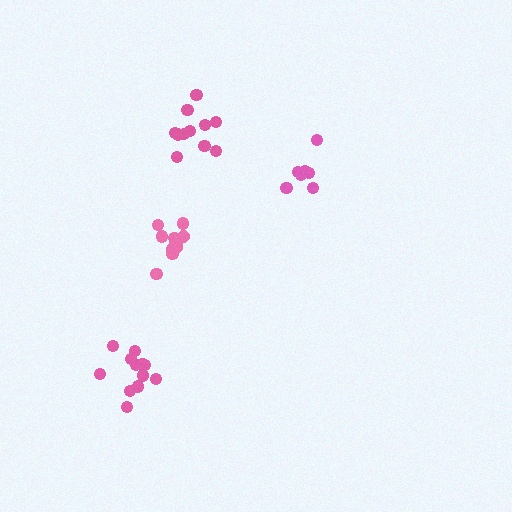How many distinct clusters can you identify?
There are 4 distinct clusters.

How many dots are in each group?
Group 1: 12 dots, Group 2: 7 dots, Group 3: 12 dots, Group 4: 11 dots (42 total).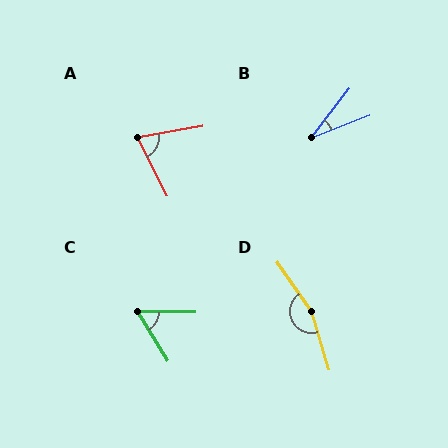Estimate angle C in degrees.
Approximately 58 degrees.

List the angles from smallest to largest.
B (32°), C (58°), A (73°), D (162°).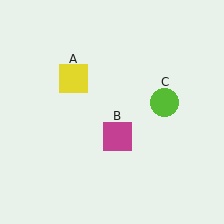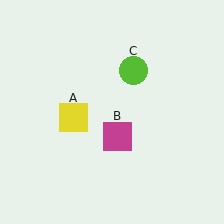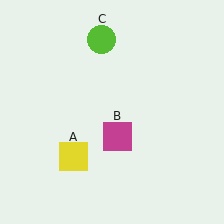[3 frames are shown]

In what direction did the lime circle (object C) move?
The lime circle (object C) moved up and to the left.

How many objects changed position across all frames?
2 objects changed position: yellow square (object A), lime circle (object C).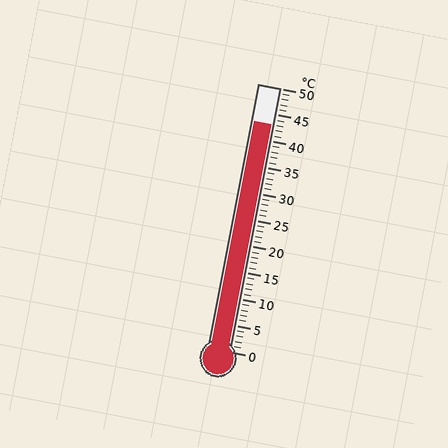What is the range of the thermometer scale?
The thermometer scale ranges from 0°C to 50°C.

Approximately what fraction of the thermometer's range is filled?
The thermometer is filled to approximately 85% of its range.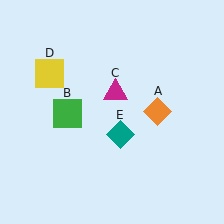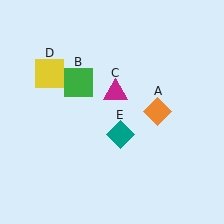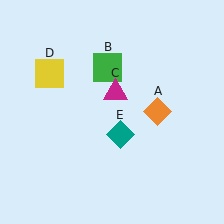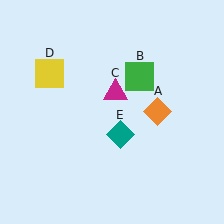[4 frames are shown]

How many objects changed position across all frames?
1 object changed position: green square (object B).